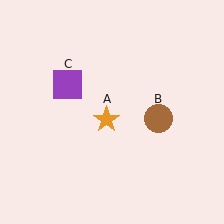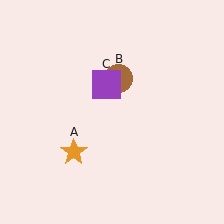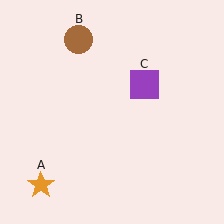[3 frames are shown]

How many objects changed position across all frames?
3 objects changed position: orange star (object A), brown circle (object B), purple square (object C).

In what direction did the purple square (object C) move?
The purple square (object C) moved right.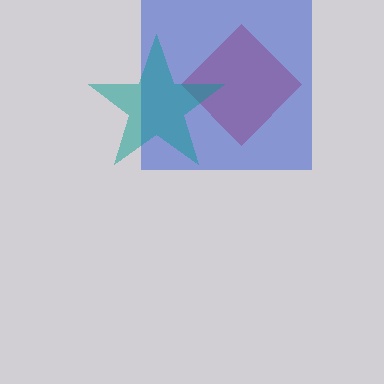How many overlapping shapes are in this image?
There are 3 overlapping shapes in the image.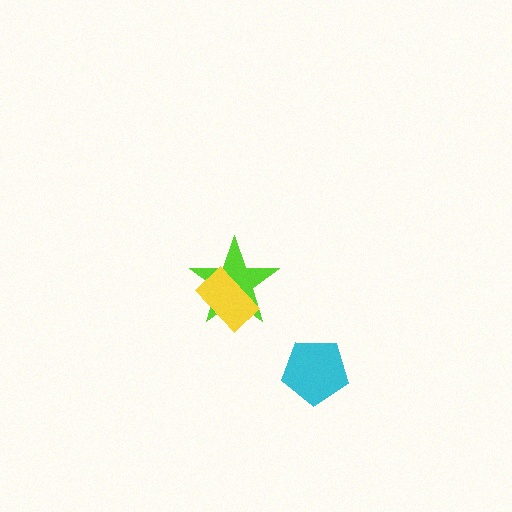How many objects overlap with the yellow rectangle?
1 object overlaps with the yellow rectangle.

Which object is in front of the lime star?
The yellow rectangle is in front of the lime star.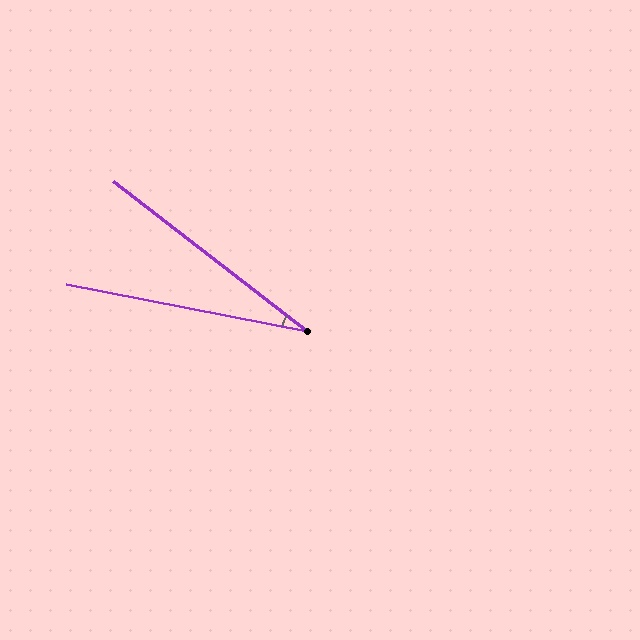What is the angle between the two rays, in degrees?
Approximately 27 degrees.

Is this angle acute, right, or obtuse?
It is acute.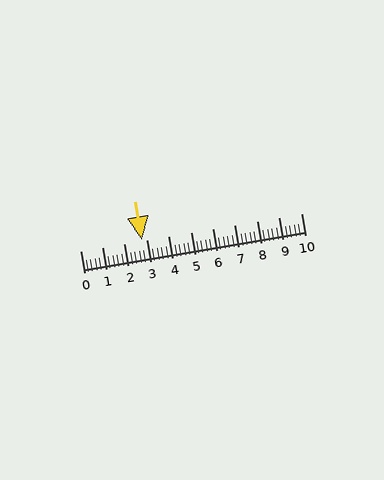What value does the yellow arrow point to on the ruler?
The yellow arrow points to approximately 2.8.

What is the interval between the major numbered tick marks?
The major tick marks are spaced 1 units apart.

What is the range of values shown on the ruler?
The ruler shows values from 0 to 10.